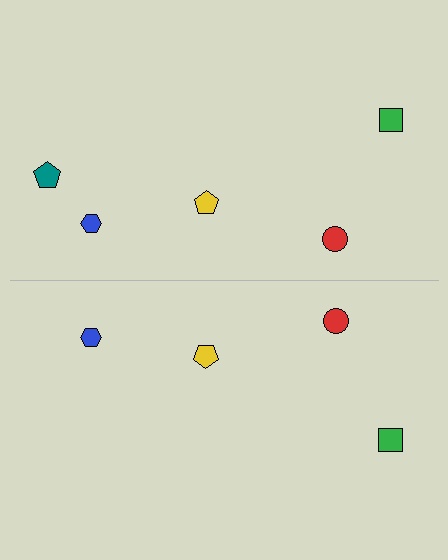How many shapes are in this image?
There are 9 shapes in this image.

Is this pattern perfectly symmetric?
No, the pattern is not perfectly symmetric. A teal pentagon is missing from the bottom side.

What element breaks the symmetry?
A teal pentagon is missing from the bottom side.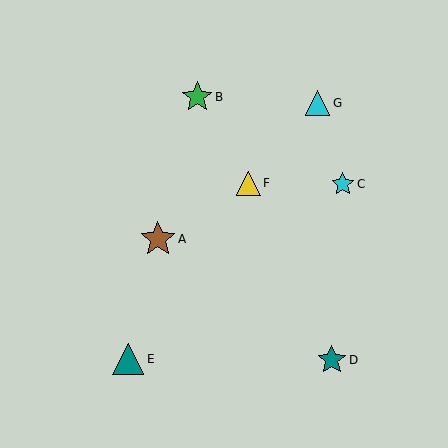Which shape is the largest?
The brown star (labeled A) is the largest.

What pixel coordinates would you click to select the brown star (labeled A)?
Click at (158, 239) to select the brown star A.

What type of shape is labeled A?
Shape A is a brown star.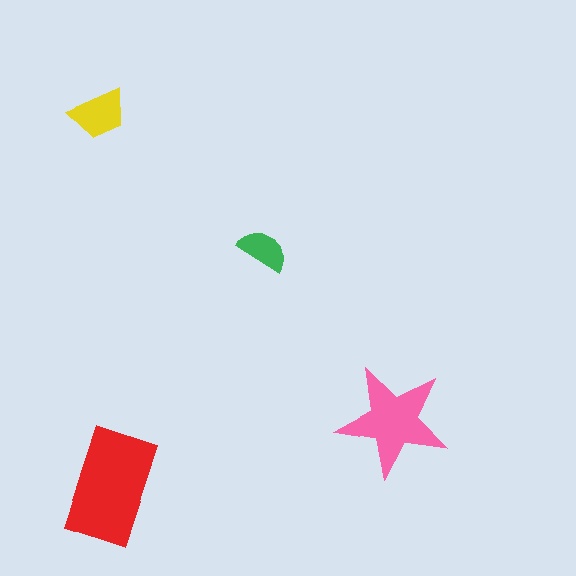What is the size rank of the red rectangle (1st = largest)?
1st.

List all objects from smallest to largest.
The green semicircle, the yellow trapezoid, the pink star, the red rectangle.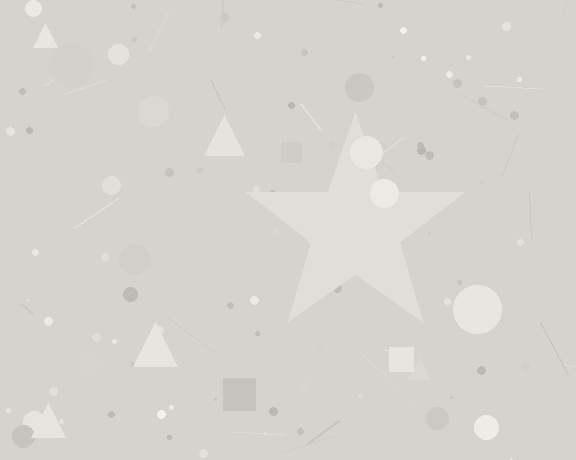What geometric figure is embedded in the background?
A star is embedded in the background.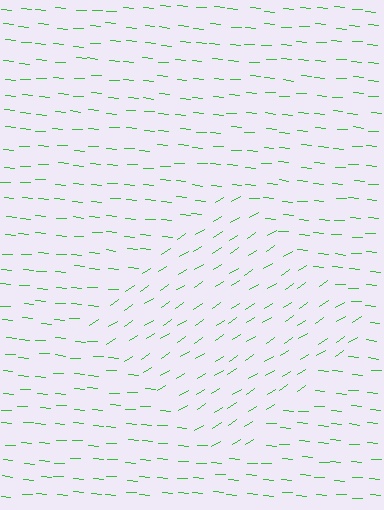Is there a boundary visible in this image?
Yes, there is a texture boundary formed by a change in line orientation.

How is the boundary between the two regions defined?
The boundary is defined purely by a change in line orientation (approximately 37 degrees difference). All lines are the same color and thickness.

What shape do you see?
I see a diamond.